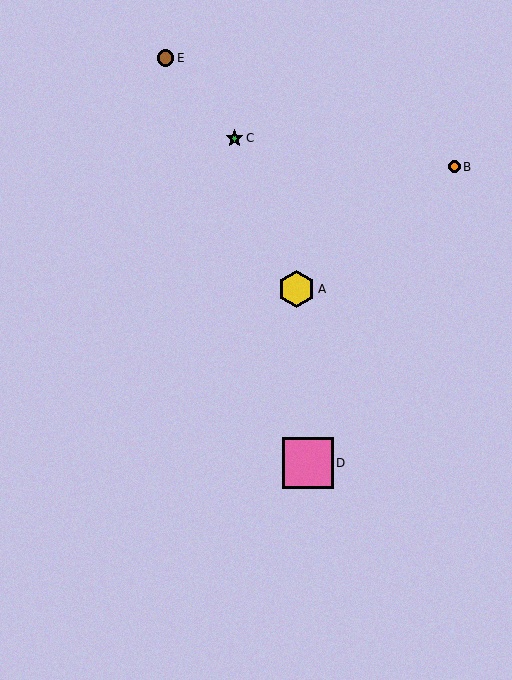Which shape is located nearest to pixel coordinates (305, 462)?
The pink square (labeled D) at (308, 463) is nearest to that location.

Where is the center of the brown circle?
The center of the brown circle is at (166, 58).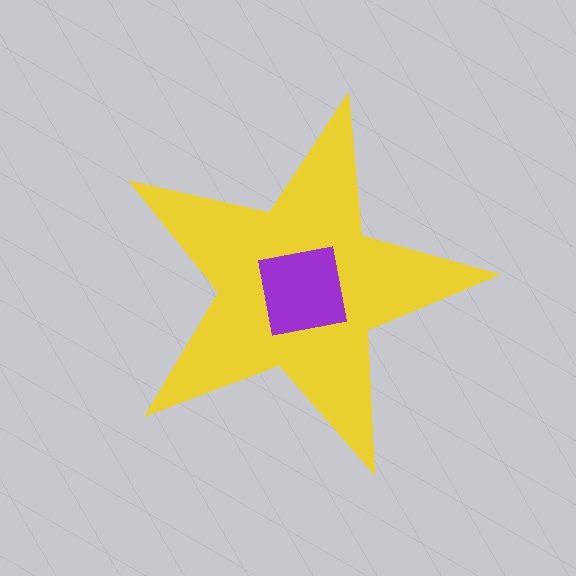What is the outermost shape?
The yellow star.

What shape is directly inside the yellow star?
The purple square.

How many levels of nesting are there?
2.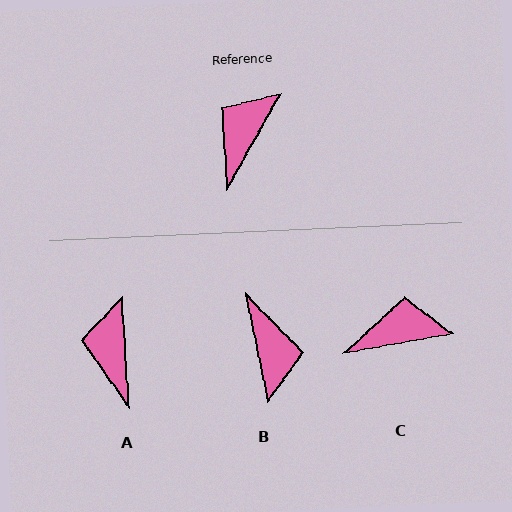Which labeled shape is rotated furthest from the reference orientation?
B, about 139 degrees away.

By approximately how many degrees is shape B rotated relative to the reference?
Approximately 139 degrees clockwise.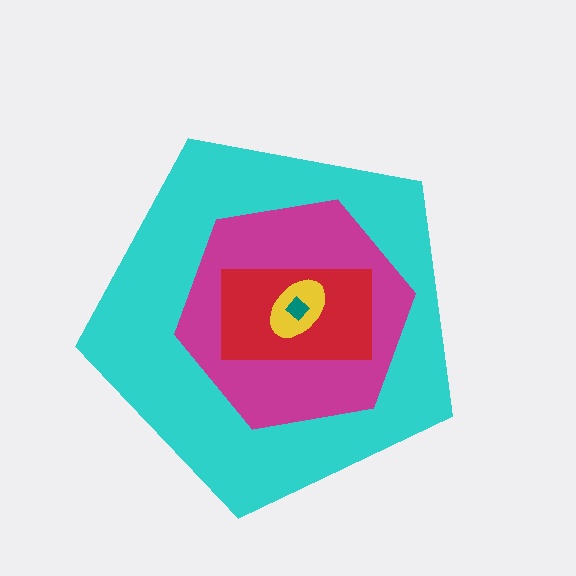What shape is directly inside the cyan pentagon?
The magenta hexagon.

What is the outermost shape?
The cyan pentagon.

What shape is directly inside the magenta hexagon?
The red rectangle.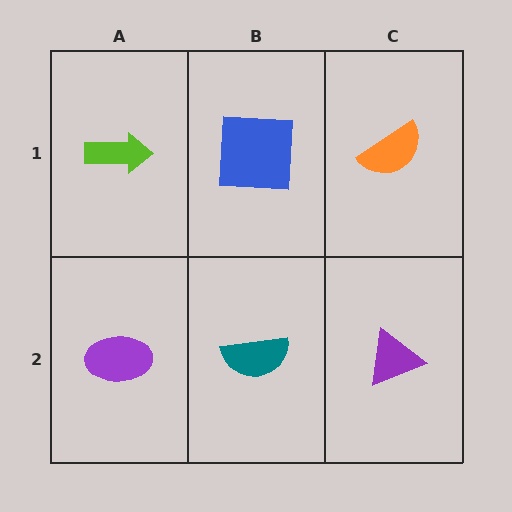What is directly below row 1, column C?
A purple triangle.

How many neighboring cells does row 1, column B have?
3.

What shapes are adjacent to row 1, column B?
A teal semicircle (row 2, column B), a lime arrow (row 1, column A), an orange semicircle (row 1, column C).